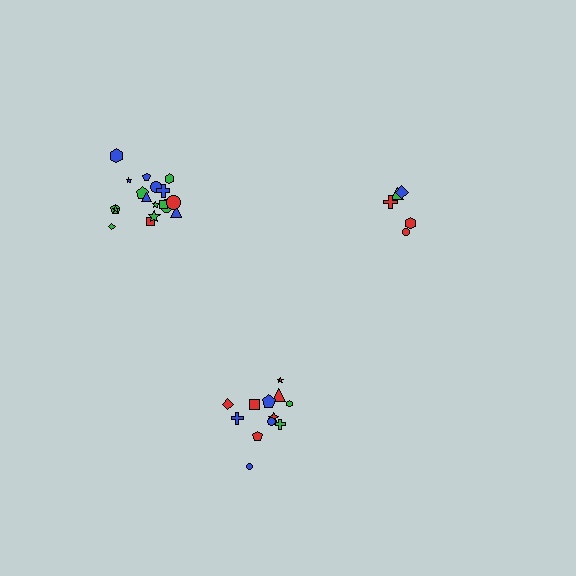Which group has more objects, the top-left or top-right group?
The top-left group.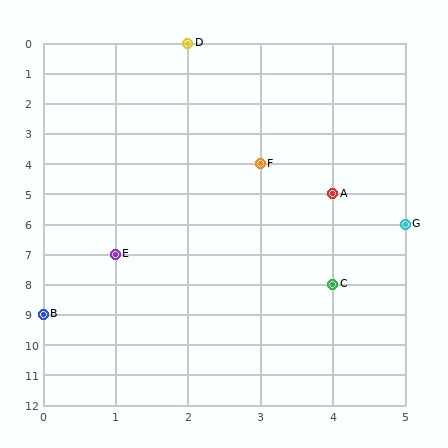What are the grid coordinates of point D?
Point D is at grid coordinates (2, 0).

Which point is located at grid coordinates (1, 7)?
Point E is at (1, 7).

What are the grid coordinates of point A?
Point A is at grid coordinates (4, 5).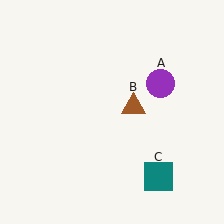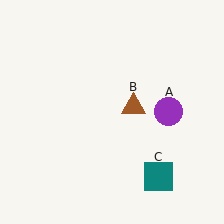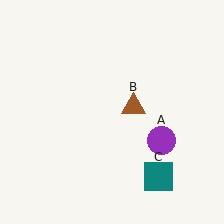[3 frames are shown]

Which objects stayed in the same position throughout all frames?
Brown triangle (object B) and teal square (object C) remained stationary.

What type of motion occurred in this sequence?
The purple circle (object A) rotated clockwise around the center of the scene.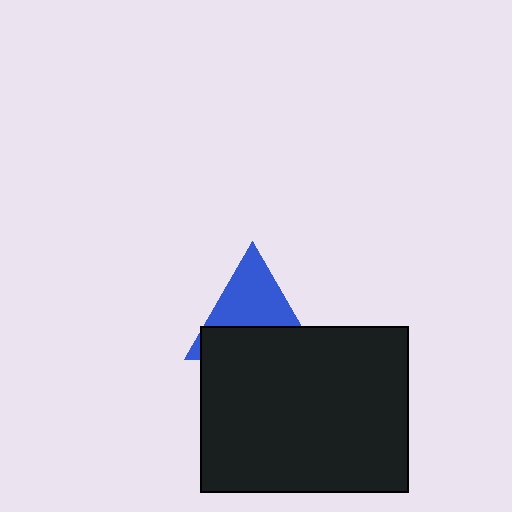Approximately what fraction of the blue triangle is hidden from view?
Roughly 46% of the blue triangle is hidden behind the black rectangle.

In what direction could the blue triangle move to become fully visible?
The blue triangle could move up. That would shift it out from behind the black rectangle entirely.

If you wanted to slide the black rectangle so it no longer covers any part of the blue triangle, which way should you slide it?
Slide it down — that is the most direct way to separate the two shapes.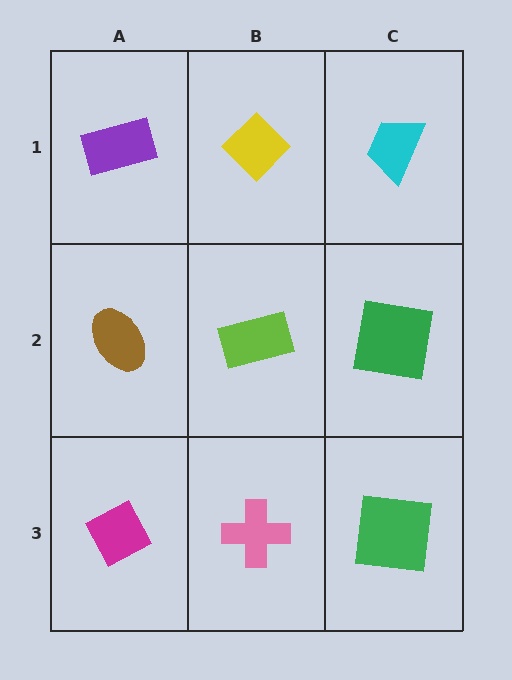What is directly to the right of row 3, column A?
A pink cross.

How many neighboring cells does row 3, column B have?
3.